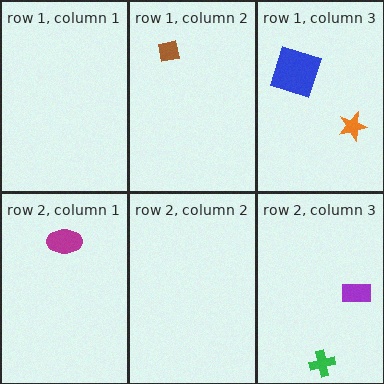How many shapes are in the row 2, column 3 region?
2.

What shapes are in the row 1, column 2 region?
The brown square.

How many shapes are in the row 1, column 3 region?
2.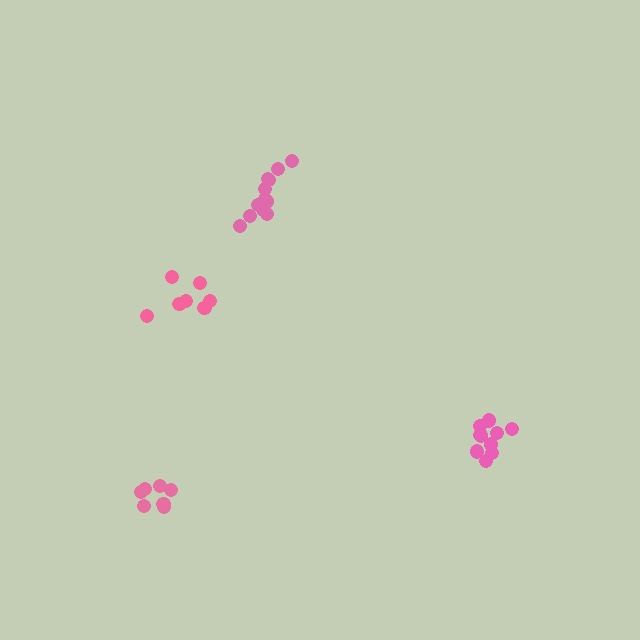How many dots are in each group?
Group 1: 10 dots, Group 2: 12 dots, Group 3: 7 dots, Group 4: 7 dots (36 total).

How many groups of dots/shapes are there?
There are 4 groups.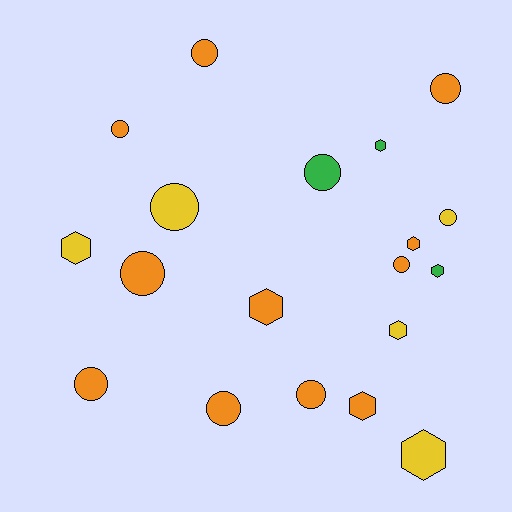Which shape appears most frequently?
Circle, with 11 objects.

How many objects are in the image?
There are 19 objects.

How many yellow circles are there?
There are 2 yellow circles.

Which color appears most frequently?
Orange, with 11 objects.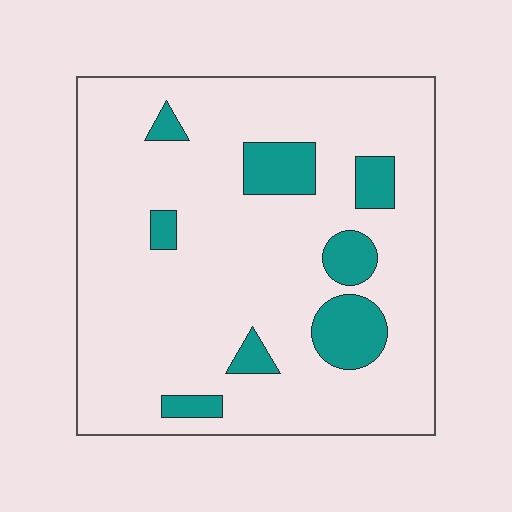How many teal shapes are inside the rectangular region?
8.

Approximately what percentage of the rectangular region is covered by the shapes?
Approximately 15%.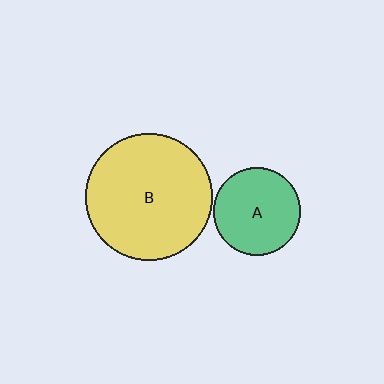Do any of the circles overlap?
No, none of the circles overlap.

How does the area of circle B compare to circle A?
Approximately 2.1 times.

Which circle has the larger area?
Circle B (yellow).